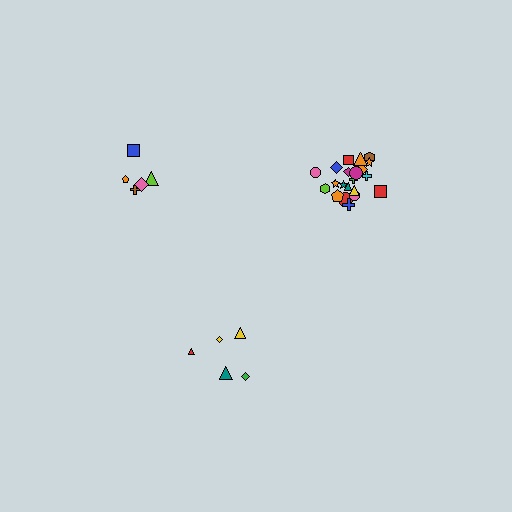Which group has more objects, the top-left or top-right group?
The top-right group.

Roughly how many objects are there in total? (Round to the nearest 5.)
Roughly 30 objects in total.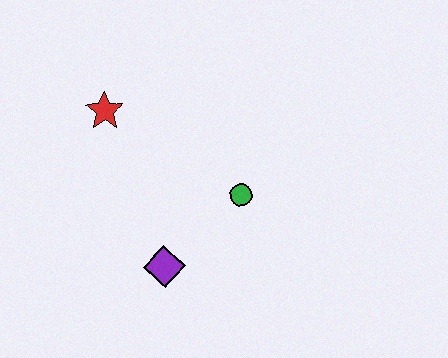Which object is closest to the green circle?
The purple diamond is closest to the green circle.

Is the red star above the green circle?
Yes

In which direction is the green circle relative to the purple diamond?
The green circle is to the right of the purple diamond.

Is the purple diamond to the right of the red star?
Yes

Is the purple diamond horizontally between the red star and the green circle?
Yes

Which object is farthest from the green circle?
The red star is farthest from the green circle.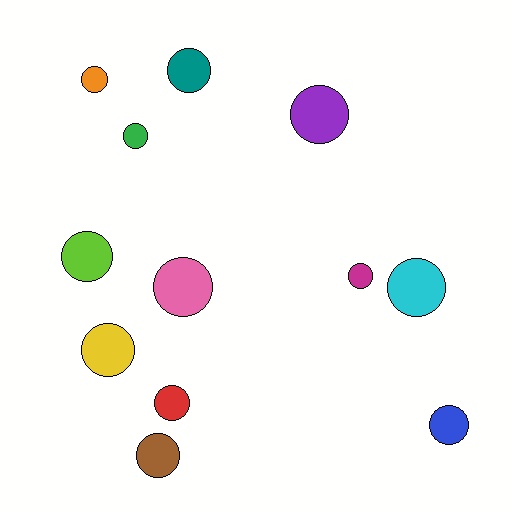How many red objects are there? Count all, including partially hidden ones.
There is 1 red object.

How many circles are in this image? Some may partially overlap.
There are 12 circles.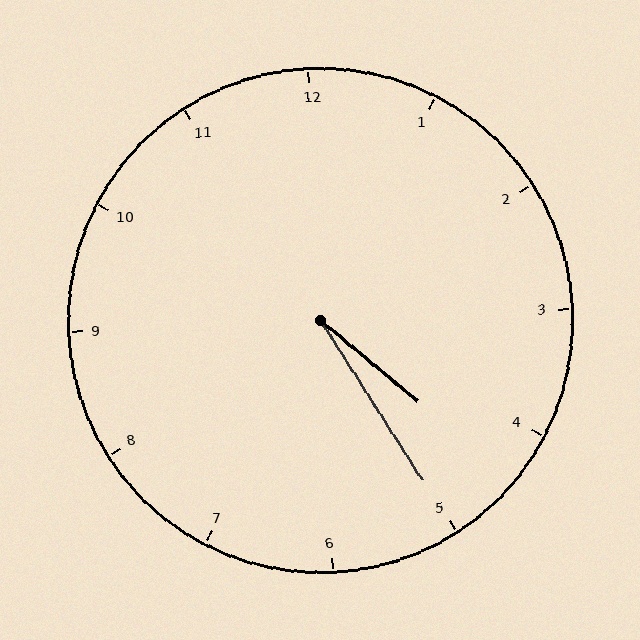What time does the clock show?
4:25.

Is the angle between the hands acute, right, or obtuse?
It is acute.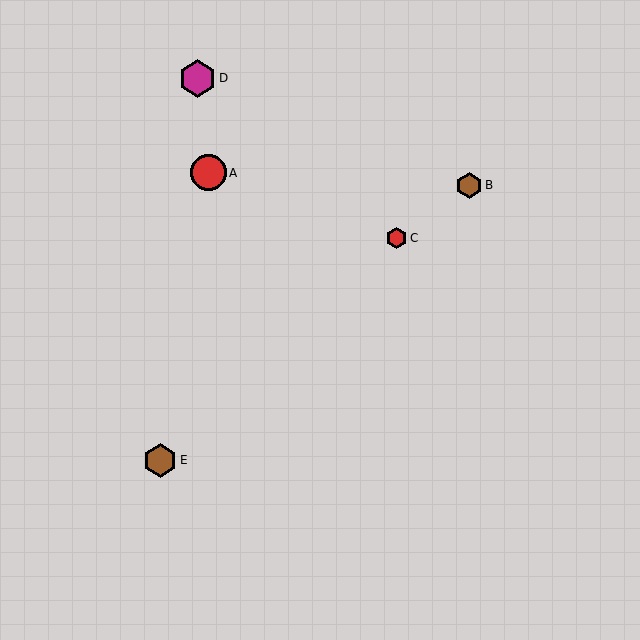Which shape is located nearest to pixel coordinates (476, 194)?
The brown hexagon (labeled B) at (469, 185) is nearest to that location.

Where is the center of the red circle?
The center of the red circle is at (208, 173).